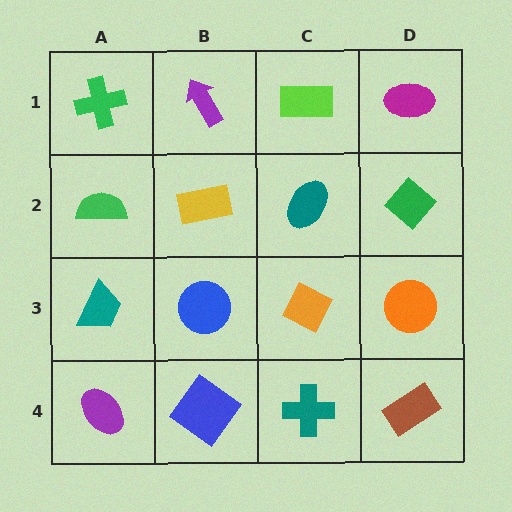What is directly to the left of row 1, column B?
A green cross.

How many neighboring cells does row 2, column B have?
4.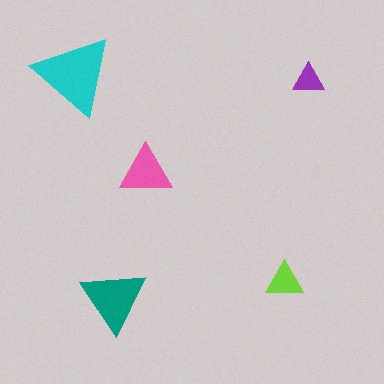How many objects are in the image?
There are 5 objects in the image.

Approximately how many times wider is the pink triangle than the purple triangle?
About 1.5 times wider.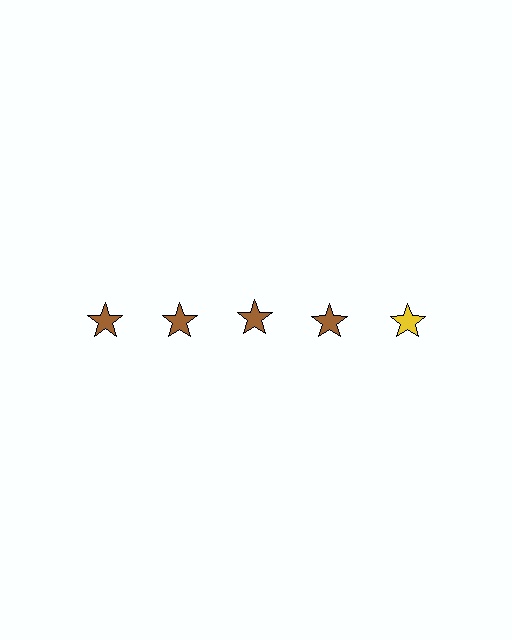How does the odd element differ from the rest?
It has a different color: yellow instead of brown.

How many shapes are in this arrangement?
There are 5 shapes arranged in a grid pattern.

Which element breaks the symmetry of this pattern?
The yellow star in the top row, rightmost column breaks the symmetry. All other shapes are brown stars.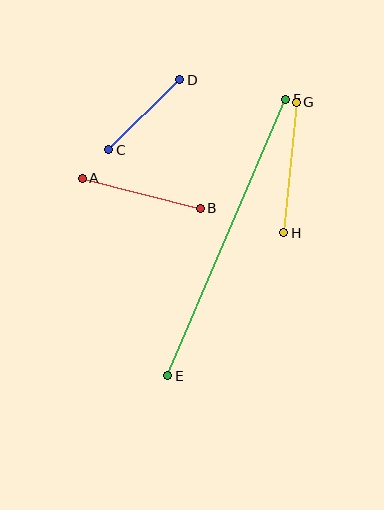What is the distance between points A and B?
The distance is approximately 122 pixels.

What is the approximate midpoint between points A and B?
The midpoint is at approximately (141, 193) pixels.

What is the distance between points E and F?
The distance is approximately 301 pixels.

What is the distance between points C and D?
The distance is approximately 100 pixels.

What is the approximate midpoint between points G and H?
The midpoint is at approximately (290, 168) pixels.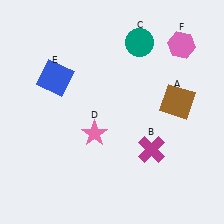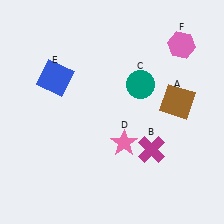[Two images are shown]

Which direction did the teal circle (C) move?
The teal circle (C) moved down.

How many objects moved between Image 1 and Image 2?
2 objects moved between the two images.